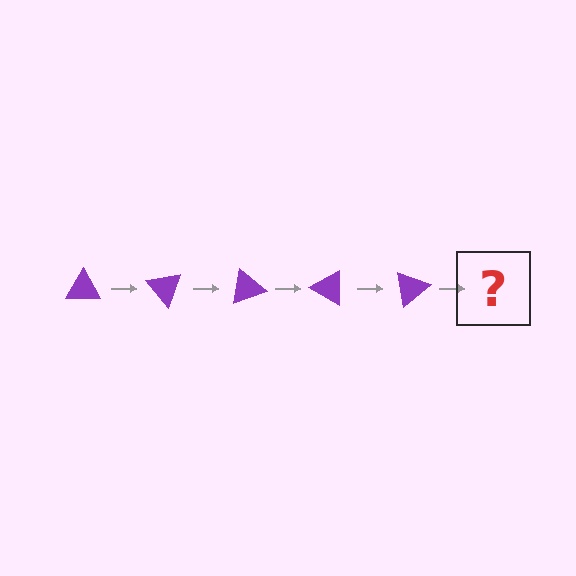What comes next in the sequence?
The next element should be a purple triangle rotated 250 degrees.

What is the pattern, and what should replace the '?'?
The pattern is that the triangle rotates 50 degrees each step. The '?' should be a purple triangle rotated 250 degrees.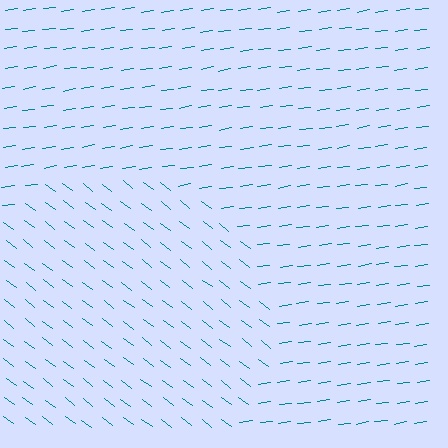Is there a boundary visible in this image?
Yes, there is a texture boundary formed by a change in line orientation.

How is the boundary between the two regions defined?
The boundary is defined purely by a change in line orientation (approximately 45 degrees difference). All lines are the same color and thickness.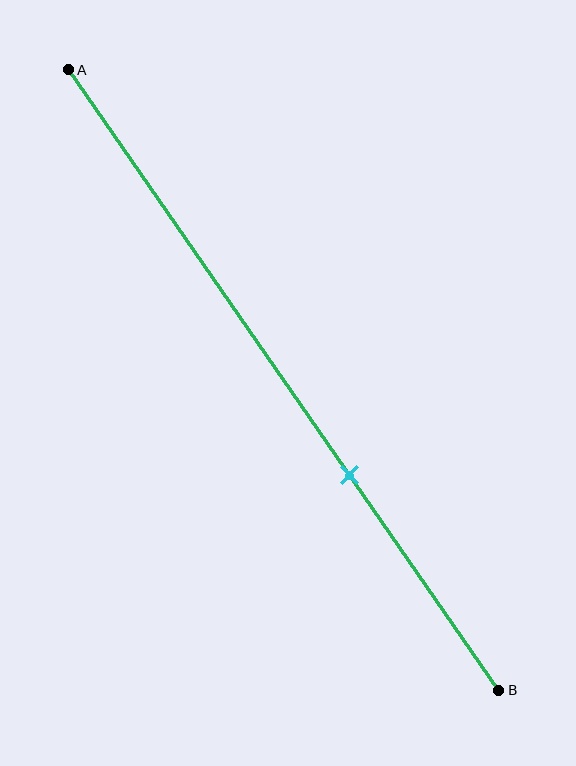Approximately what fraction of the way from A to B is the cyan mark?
The cyan mark is approximately 65% of the way from A to B.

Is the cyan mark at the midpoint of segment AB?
No, the mark is at about 65% from A, not at the 50% midpoint.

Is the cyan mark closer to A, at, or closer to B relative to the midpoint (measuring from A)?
The cyan mark is closer to point B than the midpoint of segment AB.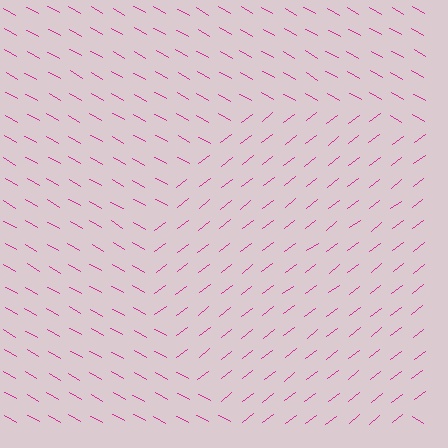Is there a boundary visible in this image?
Yes, there is a texture boundary formed by a change in line orientation.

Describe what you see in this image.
The image is filled with small magenta line segments. A circle region in the image has lines oriented differently from the surrounding lines, creating a visible texture boundary.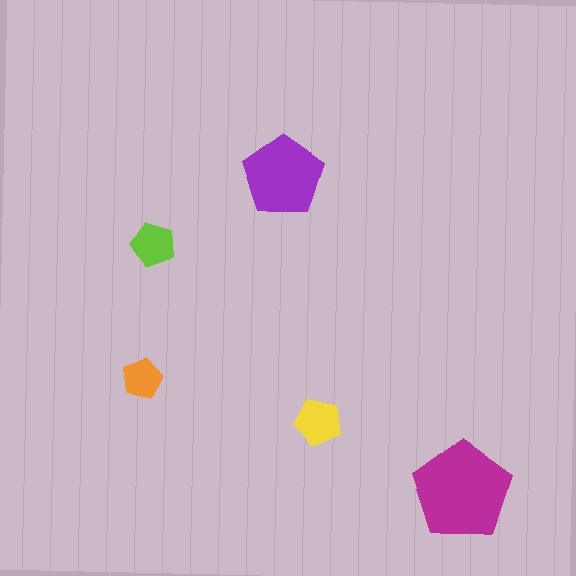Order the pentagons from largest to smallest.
the magenta one, the purple one, the yellow one, the lime one, the orange one.